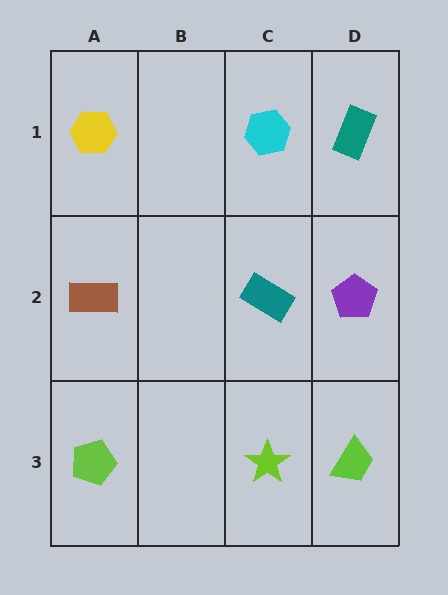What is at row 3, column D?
A lime trapezoid.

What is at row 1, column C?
A cyan hexagon.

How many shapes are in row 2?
3 shapes.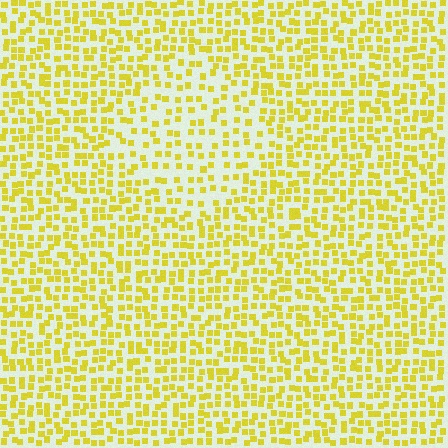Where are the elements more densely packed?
The elements are more densely packed outside the diamond boundary.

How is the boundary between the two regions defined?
The boundary is defined by a change in element density (approximately 1.7x ratio). All elements are the same color, size, and shape.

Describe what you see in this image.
The image contains small yellow elements arranged at two different densities. A diamond-shaped region is visible where the elements are less densely packed than the surrounding area.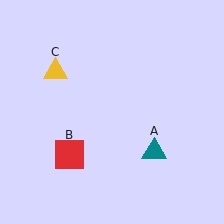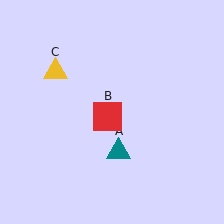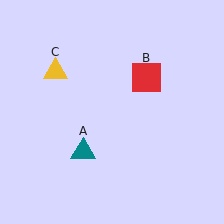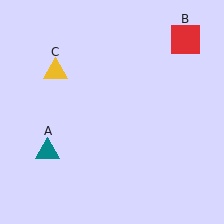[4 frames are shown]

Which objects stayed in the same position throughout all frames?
Yellow triangle (object C) remained stationary.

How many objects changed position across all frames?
2 objects changed position: teal triangle (object A), red square (object B).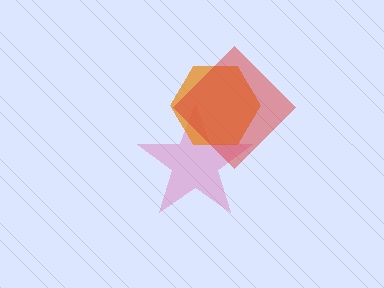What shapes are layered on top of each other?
The layered shapes are: a pink star, an orange hexagon, a red diamond.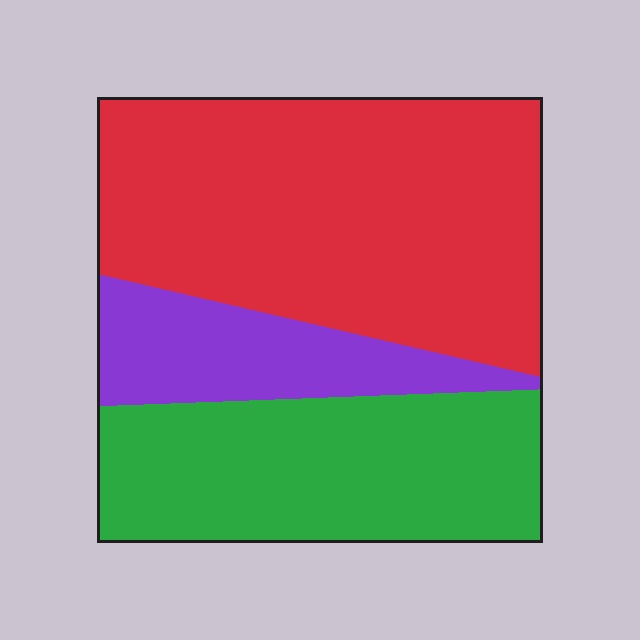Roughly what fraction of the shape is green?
Green takes up about one third (1/3) of the shape.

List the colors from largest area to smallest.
From largest to smallest: red, green, purple.